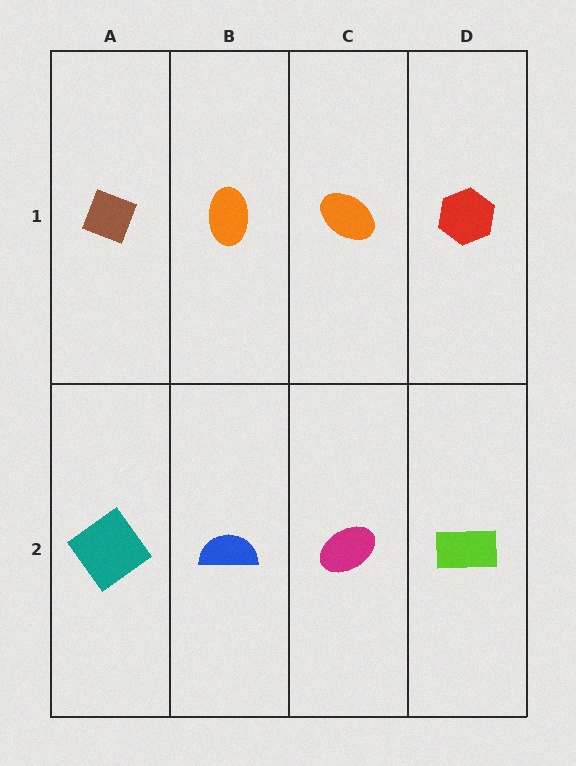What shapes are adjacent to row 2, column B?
An orange ellipse (row 1, column B), a teal diamond (row 2, column A), a magenta ellipse (row 2, column C).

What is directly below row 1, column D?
A lime rectangle.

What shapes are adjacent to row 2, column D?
A red hexagon (row 1, column D), a magenta ellipse (row 2, column C).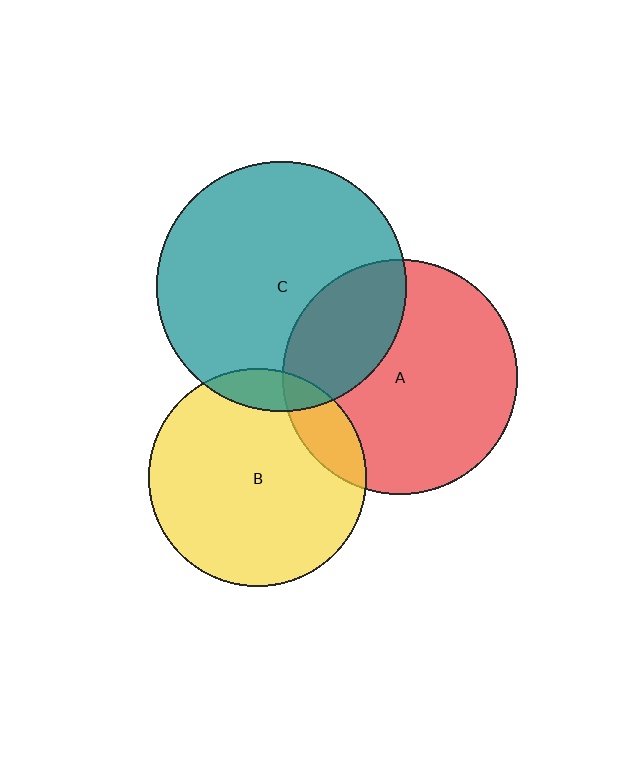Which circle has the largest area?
Circle C (teal).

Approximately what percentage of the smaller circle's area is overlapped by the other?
Approximately 10%.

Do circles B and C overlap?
Yes.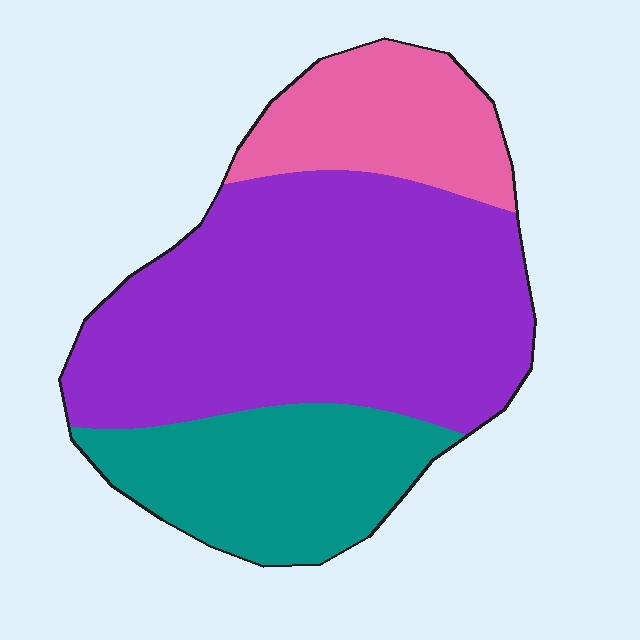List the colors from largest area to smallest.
From largest to smallest: purple, teal, pink.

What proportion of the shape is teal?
Teal covers 25% of the shape.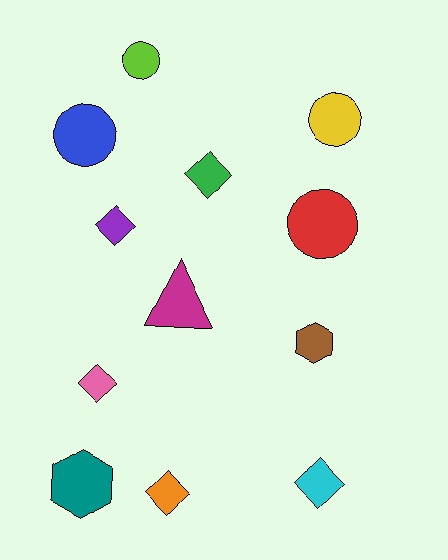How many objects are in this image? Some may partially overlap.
There are 12 objects.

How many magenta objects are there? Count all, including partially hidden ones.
There is 1 magenta object.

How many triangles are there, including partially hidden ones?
There is 1 triangle.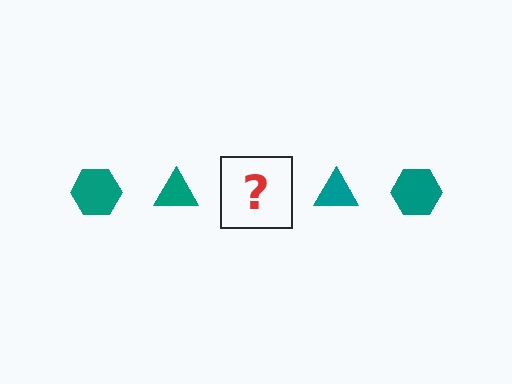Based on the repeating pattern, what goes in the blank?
The blank should be a teal hexagon.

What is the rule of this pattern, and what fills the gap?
The rule is that the pattern cycles through hexagon, triangle shapes in teal. The gap should be filled with a teal hexagon.